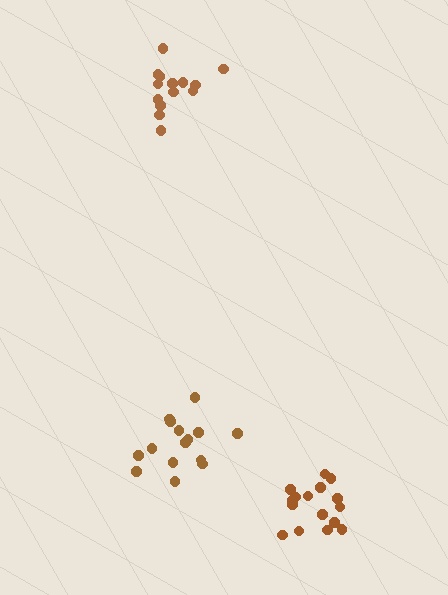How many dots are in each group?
Group 1: 15 dots, Group 2: 16 dots, Group 3: 14 dots (45 total).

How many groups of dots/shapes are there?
There are 3 groups.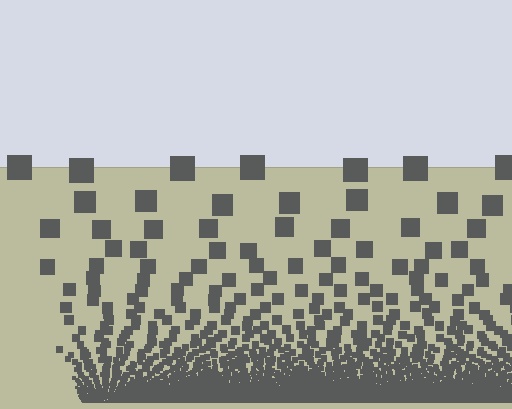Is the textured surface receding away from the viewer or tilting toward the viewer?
The surface appears to tilt toward the viewer. Texture elements get larger and sparser toward the top.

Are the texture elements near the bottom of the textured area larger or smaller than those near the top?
Smaller. The gradient is inverted — elements near the bottom are smaller and denser.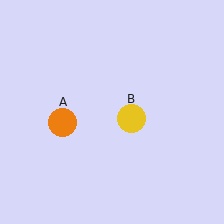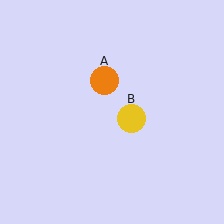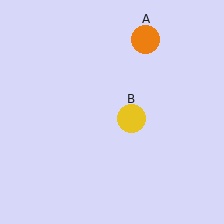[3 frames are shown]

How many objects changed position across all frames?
1 object changed position: orange circle (object A).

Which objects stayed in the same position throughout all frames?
Yellow circle (object B) remained stationary.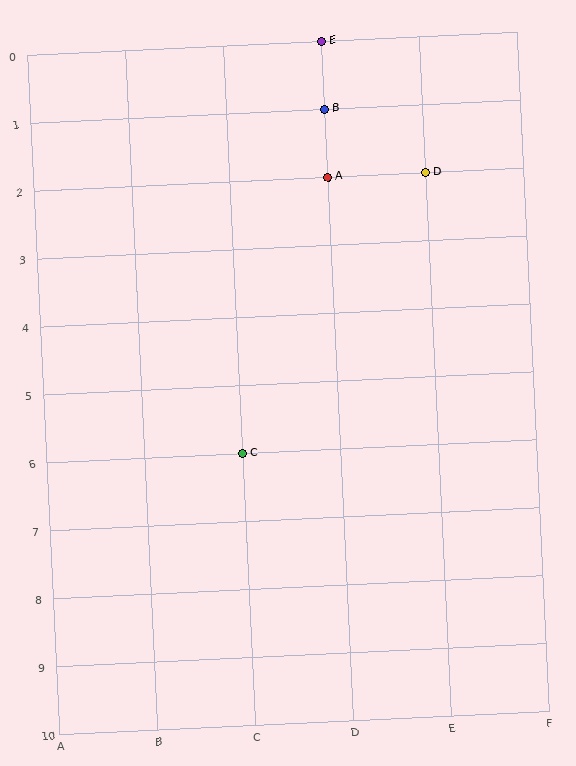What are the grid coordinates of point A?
Point A is at grid coordinates (D, 2).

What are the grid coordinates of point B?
Point B is at grid coordinates (D, 1).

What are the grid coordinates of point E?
Point E is at grid coordinates (D, 0).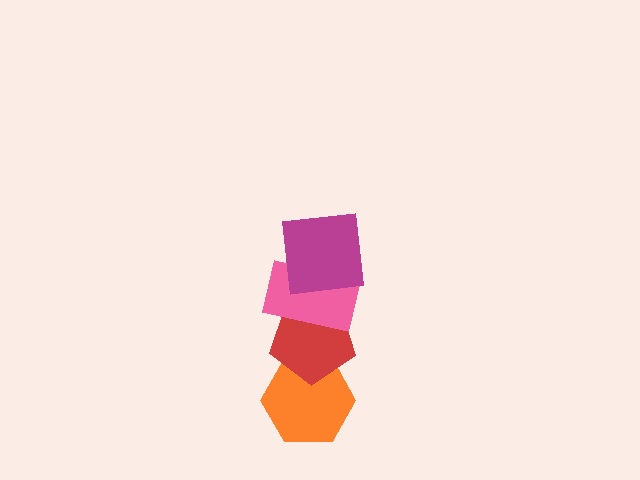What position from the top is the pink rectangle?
The pink rectangle is 2nd from the top.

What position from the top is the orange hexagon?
The orange hexagon is 4th from the top.